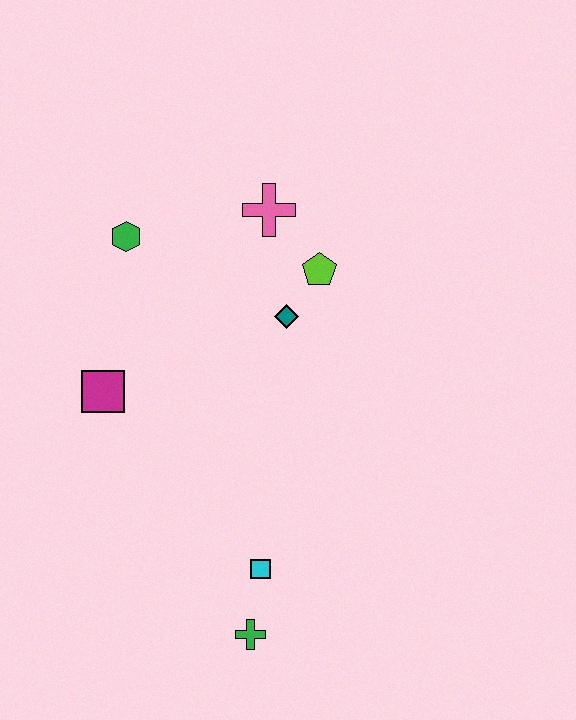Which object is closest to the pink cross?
The lime pentagon is closest to the pink cross.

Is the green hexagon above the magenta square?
Yes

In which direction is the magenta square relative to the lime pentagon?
The magenta square is to the left of the lime pentagon.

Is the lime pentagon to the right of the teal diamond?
Yes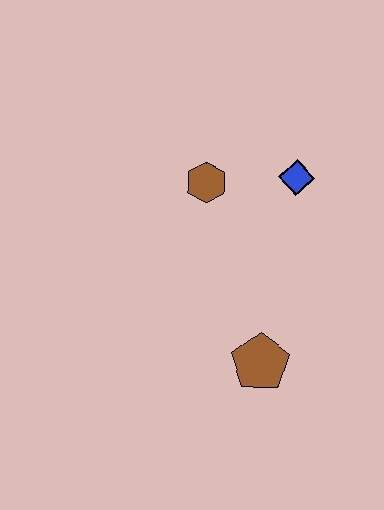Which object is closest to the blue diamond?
The brown hexagon is closest to the blue diamond.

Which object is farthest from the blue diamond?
The brown pentagon is farthest from the blue diamond.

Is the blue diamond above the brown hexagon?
Yes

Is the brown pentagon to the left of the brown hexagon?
No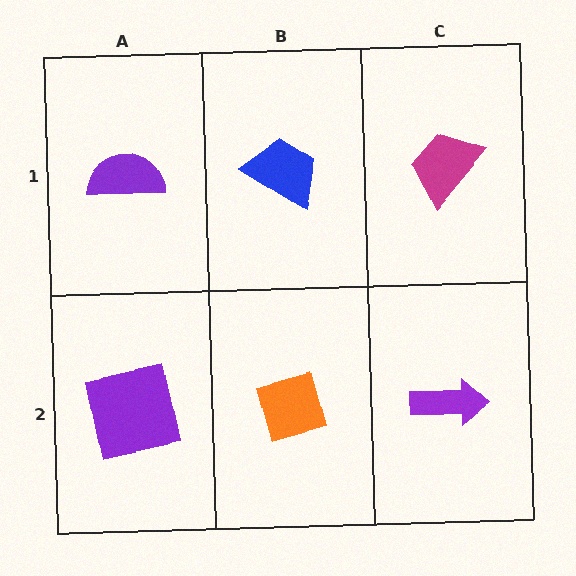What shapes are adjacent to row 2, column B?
A blue trapezoid (row 1, column B), a purple square (row 2, column A), a purple arrow (row 2, column C).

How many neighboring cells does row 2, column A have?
2.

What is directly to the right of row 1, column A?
A blue trapezoid.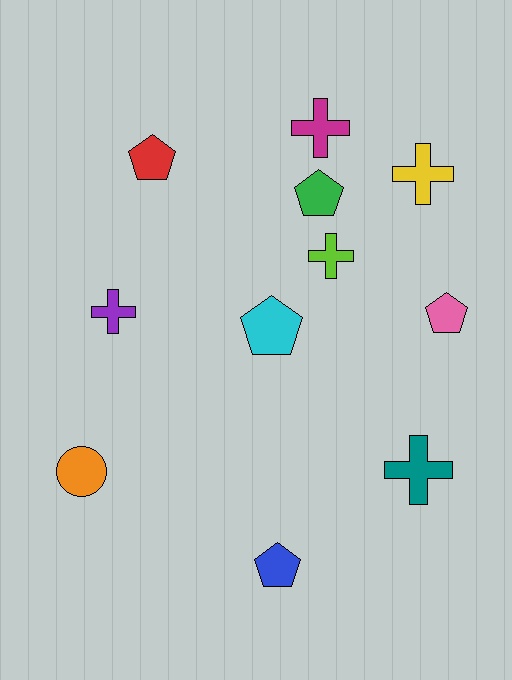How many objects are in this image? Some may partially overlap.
There are 11 objects.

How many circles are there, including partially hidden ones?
There is 1 circle.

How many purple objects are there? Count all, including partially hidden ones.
There is 1 purple object.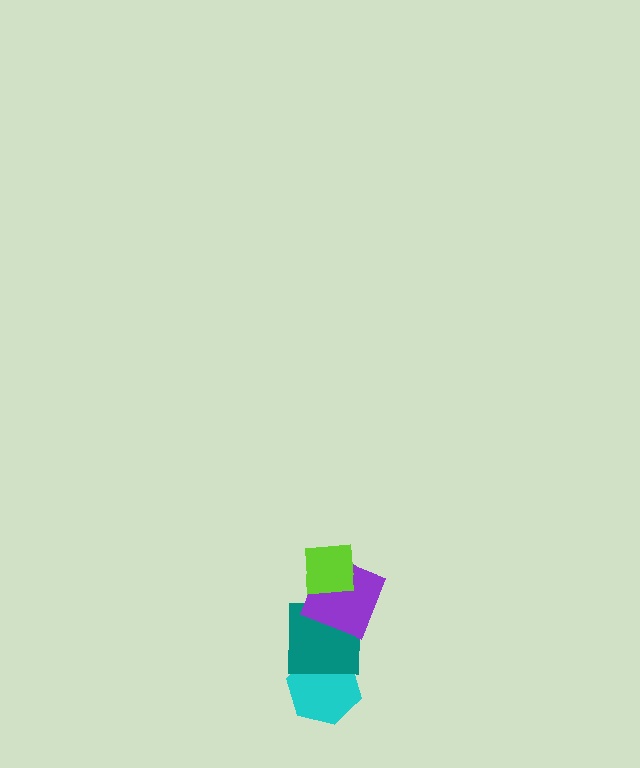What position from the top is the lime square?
The lime square is 1st from the top.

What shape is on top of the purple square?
The lime square is on top of the purple square.